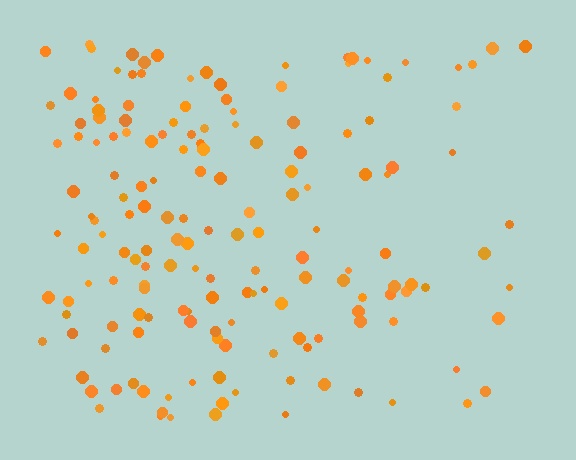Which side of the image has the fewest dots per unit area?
The right.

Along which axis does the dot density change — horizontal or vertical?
Horizontal.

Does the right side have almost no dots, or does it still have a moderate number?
Still a moderate number, just noticeably fewer than the left.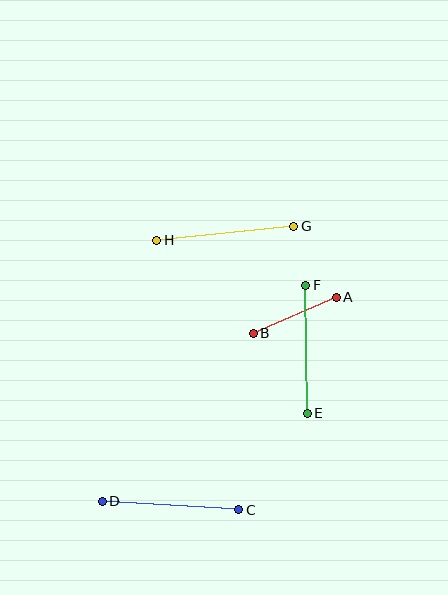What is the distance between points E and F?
The distance is approximately 128 pixels.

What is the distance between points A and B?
The distance is approximately 91 pixels.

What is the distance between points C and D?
The distance is approximately 137 pixels.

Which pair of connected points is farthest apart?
Points G and H are farthest apart.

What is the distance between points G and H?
The distance is approximately 137 pixels.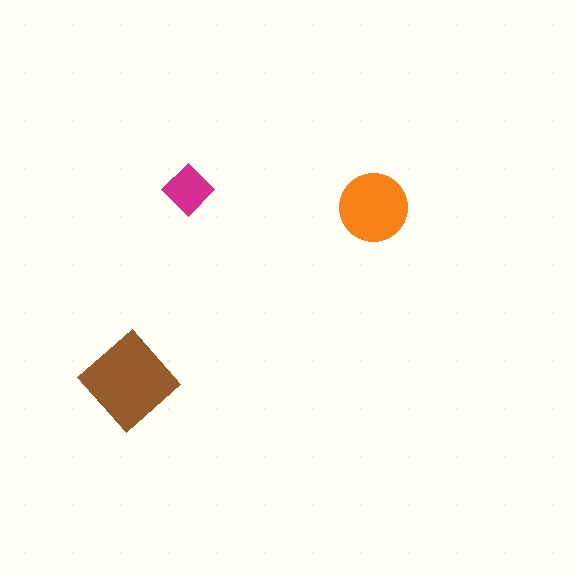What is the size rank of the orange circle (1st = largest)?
2nd.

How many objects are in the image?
There are 3 objects in the image.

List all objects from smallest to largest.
The magenta diamond, the orange circle, the brown diamond.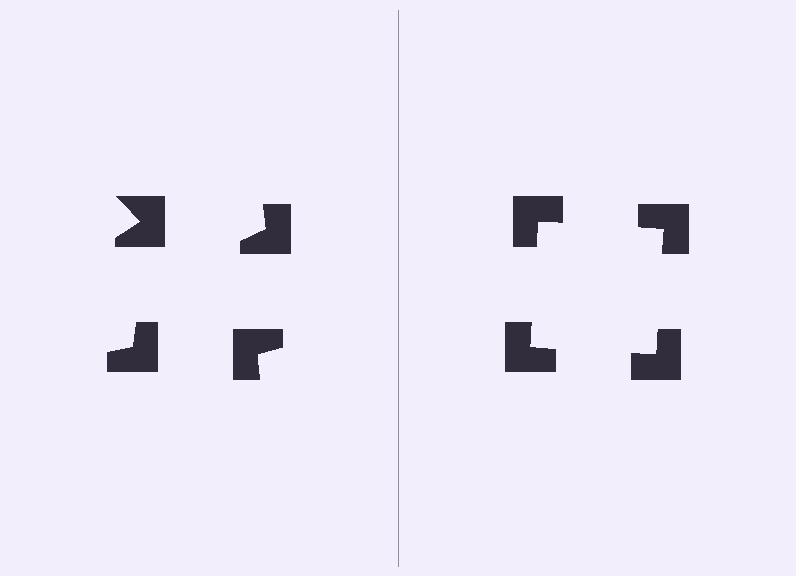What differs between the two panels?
The notched squares are positioned identically on both sides; only the wedge orientations differ. On the right they align to a square; on the left they are misaligned.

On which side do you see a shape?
An illusory square appears on the right side. On the left side the wedge cuts are rotated, so no coherent shape forms.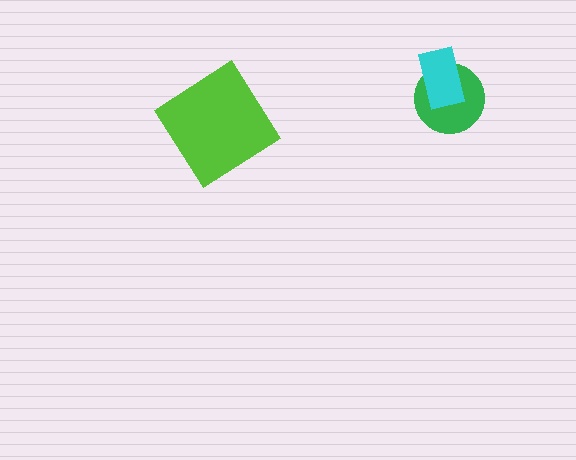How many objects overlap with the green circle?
1 object overlaps with the green circle.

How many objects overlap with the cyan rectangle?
1 object overlaps with the cyan rectangle.